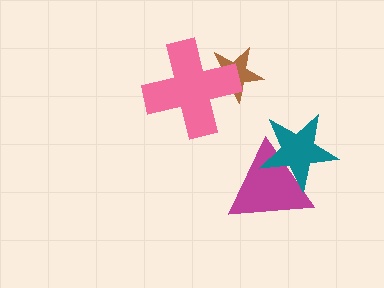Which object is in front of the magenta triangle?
The teal star is in front of the magenta triangle.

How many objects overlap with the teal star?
1 object overlaps with the teal star.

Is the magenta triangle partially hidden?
Yes, it is partially covered by another shape.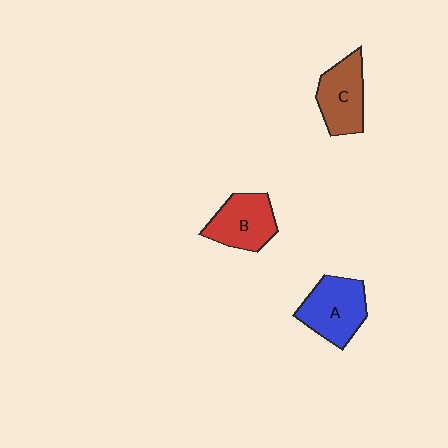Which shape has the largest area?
Shape A (blue).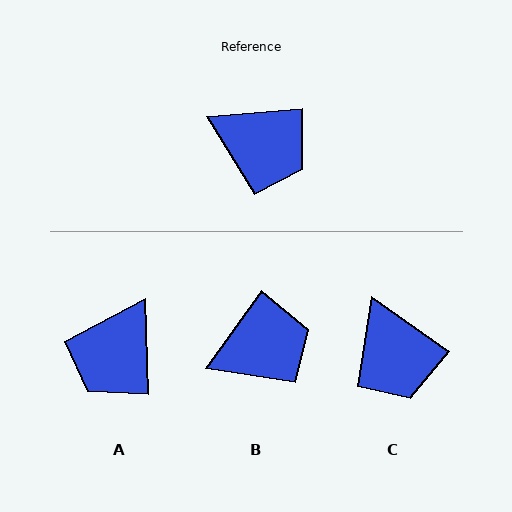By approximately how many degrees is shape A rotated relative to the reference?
Approximately 94 degrees clockwise.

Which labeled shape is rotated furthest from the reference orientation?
A, about 94 degrees away.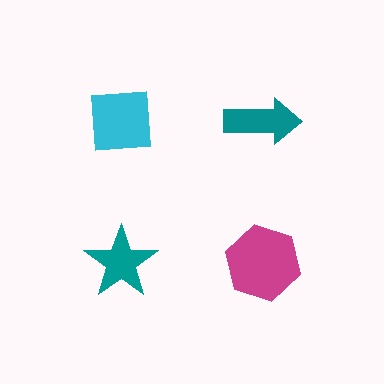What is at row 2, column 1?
A teal star.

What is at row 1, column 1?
A cyan square.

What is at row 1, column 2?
A teal arrow.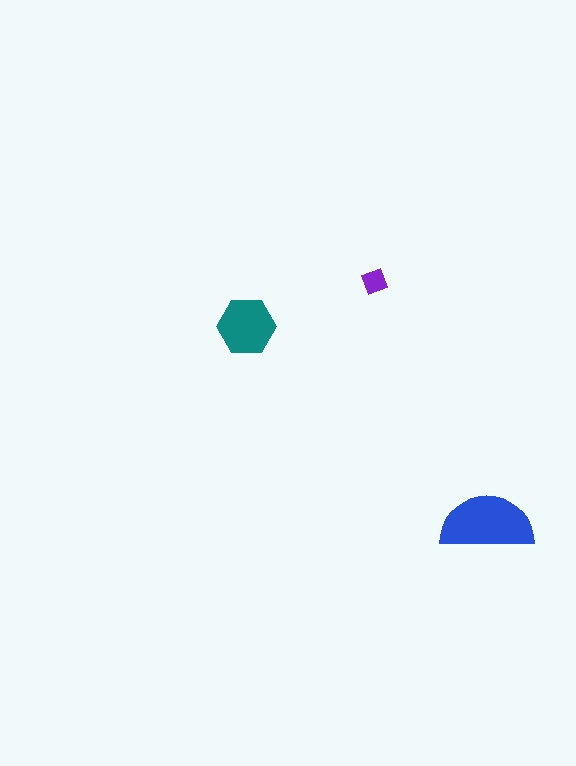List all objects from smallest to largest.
The purple diamond, the teal hexagon, the blue semicircle.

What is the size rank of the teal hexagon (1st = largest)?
2nd.